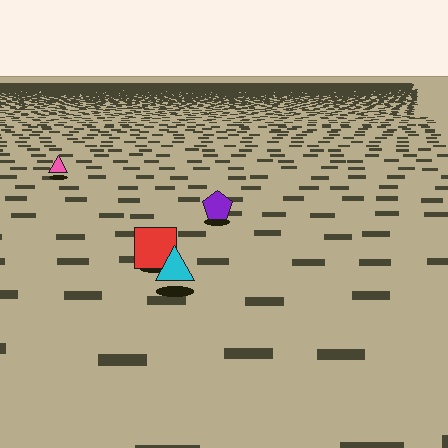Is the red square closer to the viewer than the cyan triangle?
No. The cyan triangle is closer — you can tell from the texture gradient: the ground texture is coarser near it.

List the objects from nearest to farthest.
From nearest to farthest: the cyan triangle, the red square, the purple pentagon, the pink triangle.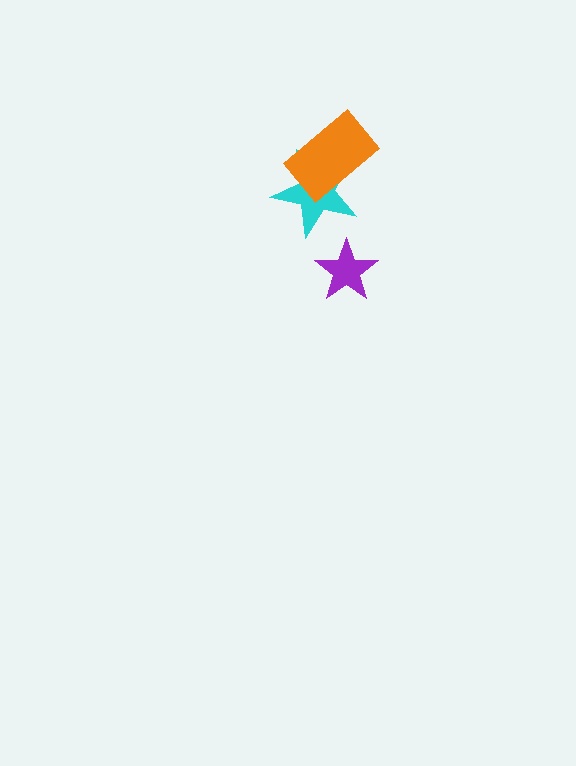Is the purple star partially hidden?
No, no other shape covers it.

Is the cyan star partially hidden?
Yes, it is partially covered by another shape.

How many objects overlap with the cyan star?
1 object overlaps with the cyan star.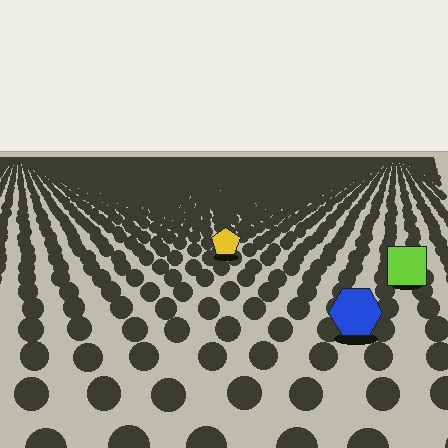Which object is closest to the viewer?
The blue hexagon is closest. The texture marks near it are larger and more spread out.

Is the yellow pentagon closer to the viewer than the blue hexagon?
No. The blue hexagon is closer — you can tell from the texture gradient: the ground texture is coarser near it.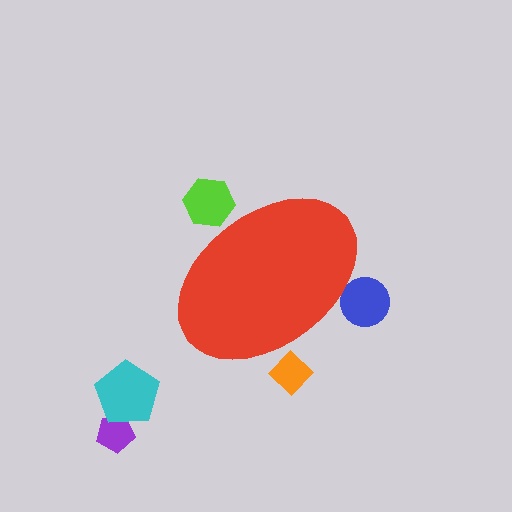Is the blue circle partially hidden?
Yes, the blue circle is partially hidden behind the red ellipse.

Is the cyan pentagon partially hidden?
No, the cyan pentagon is fully visible.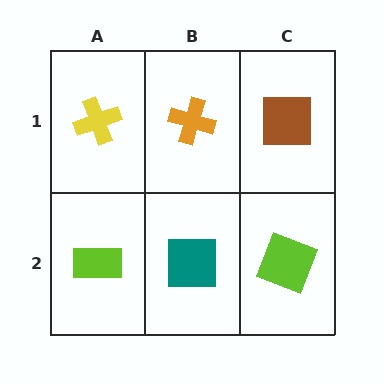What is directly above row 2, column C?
A brown square.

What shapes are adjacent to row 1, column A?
A lime rectangle (row 2, column A), an orange cross (row 1, column B).